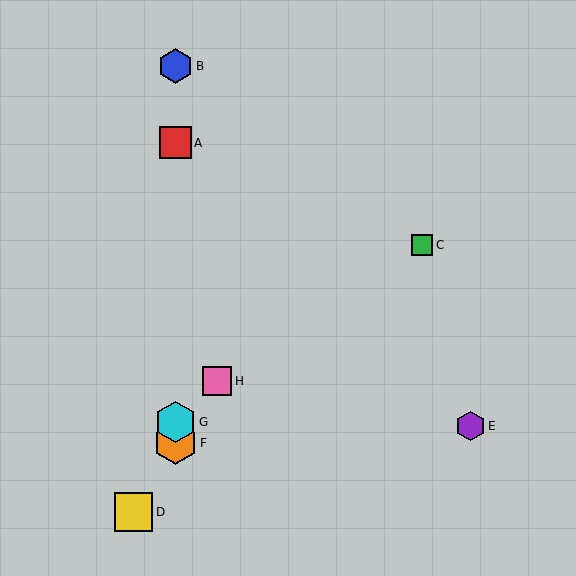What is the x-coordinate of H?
Object H is at x≈217.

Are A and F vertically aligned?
Yes, both are at x≈175.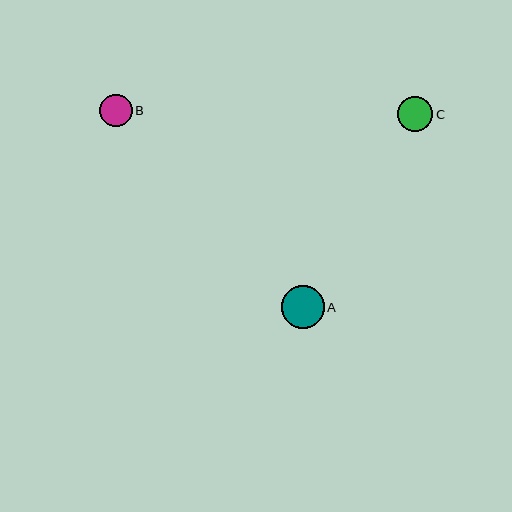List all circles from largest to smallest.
From largest to smallest: A, C, B.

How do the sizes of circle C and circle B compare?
Circle C and circle B are approximately the same size.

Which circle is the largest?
Circle A is the largest with a size of approximately 43 pixels.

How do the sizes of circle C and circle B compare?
Circle C and circle B are approximately the same size.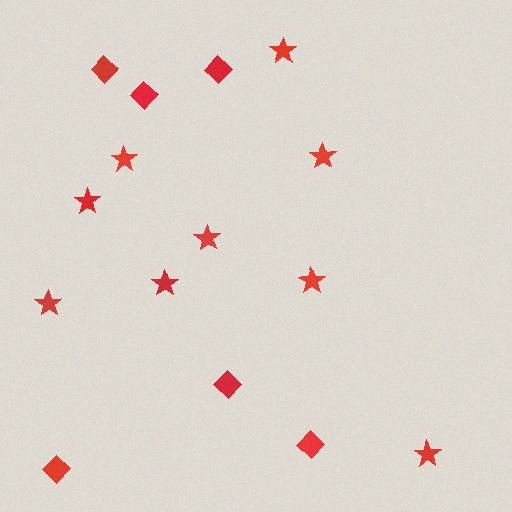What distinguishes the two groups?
There are 2 groups: one group of stars (9) and one group of diamonds (6).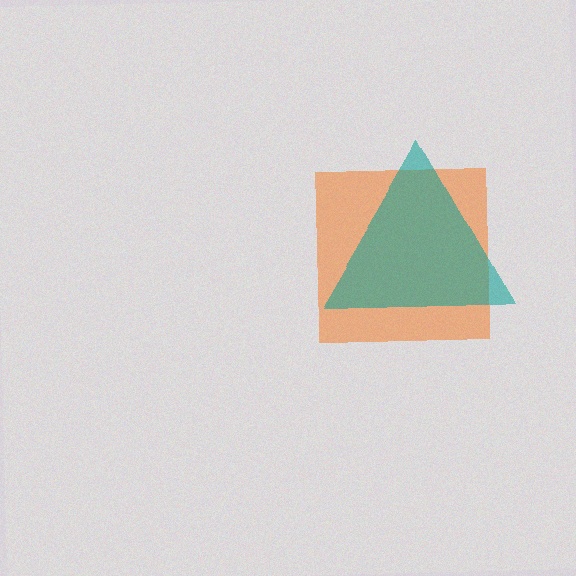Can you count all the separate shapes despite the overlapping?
Yes, there are 2 separate shapes.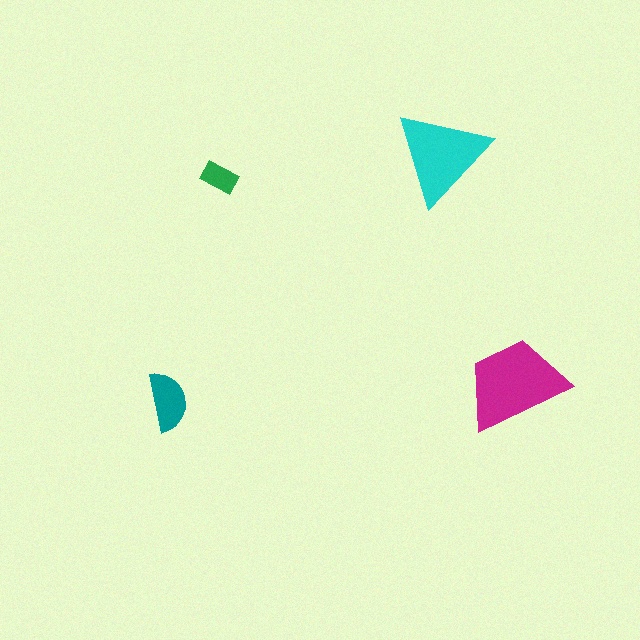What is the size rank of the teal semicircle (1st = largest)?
3rd.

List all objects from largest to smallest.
The magenta trapezoid, the cyan triangle, the teal semicircle, the green rectangle.